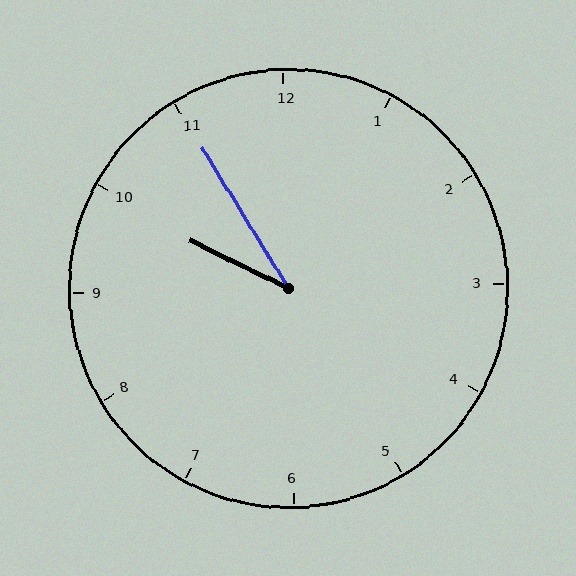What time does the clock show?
9:55.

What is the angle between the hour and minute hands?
Approximately 32 degrees.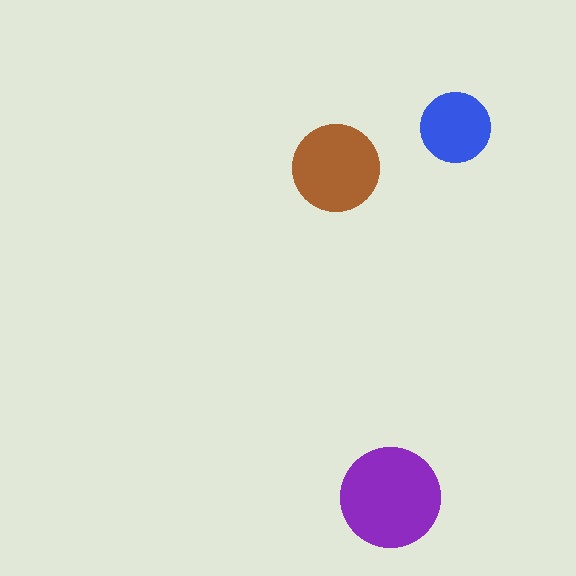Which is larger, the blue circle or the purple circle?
The purple one.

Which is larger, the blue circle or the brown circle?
The brown one.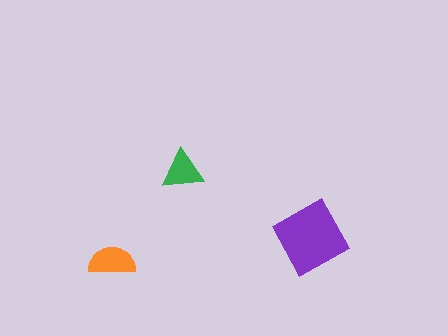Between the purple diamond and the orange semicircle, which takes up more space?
The purple diamond.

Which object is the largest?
The purple diamond.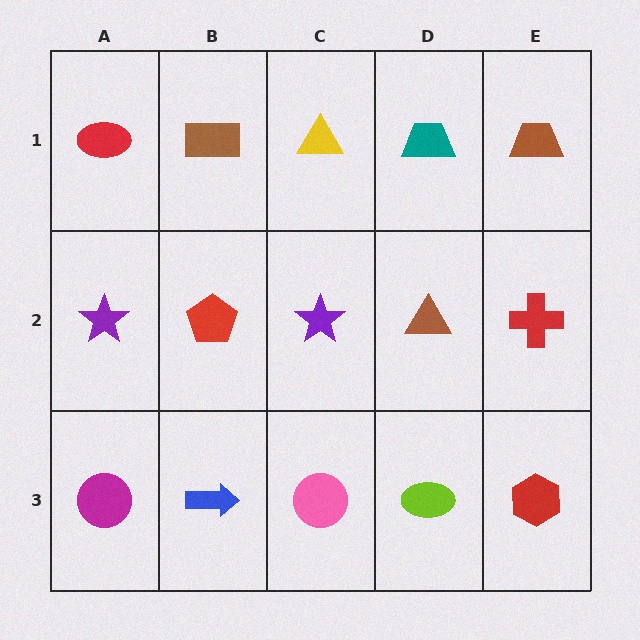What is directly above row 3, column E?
A red cross.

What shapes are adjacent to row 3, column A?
A purple star (row 2, column A), a blue arrow (row 3, column B).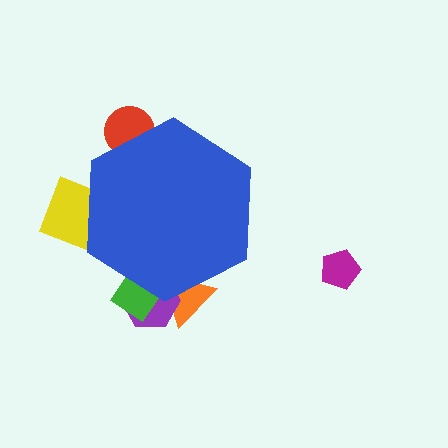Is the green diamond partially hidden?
Yes, the green diamond is partially hidden behind the blue hexagon.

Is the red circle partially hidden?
Yes, the red circle is partially hidden behind the blue hexagon.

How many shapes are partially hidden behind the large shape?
5 shapes are partially hidden.